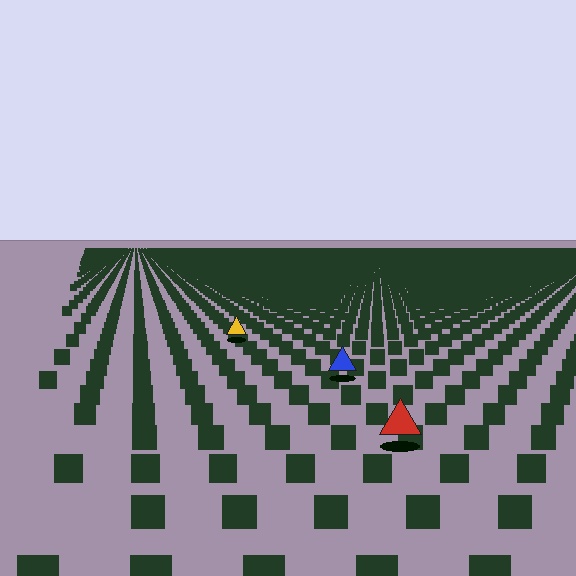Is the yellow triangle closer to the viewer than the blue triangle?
No. The blue triangle is closer — you can tell from the texture gradient: the ground texture is coarser near it.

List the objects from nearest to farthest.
From nearest to farthest: the red triangle, the blue triangle, the yellow triangle.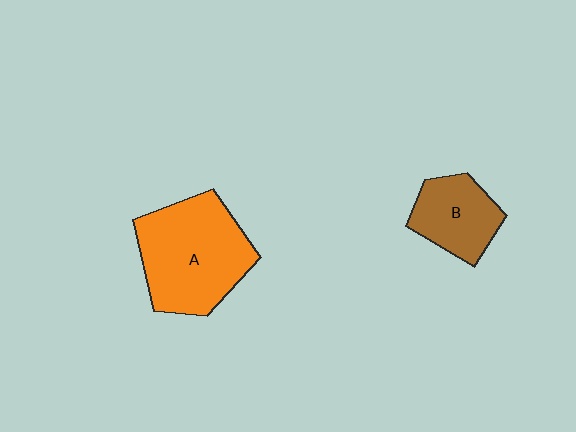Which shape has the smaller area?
Shape B (brown).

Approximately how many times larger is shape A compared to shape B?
Approximately 1.9 times.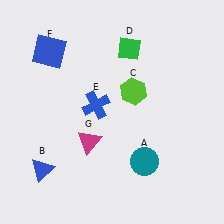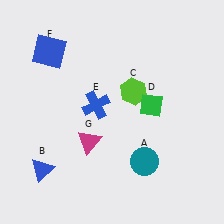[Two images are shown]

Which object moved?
The green diamond (D) moved down.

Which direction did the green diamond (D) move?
The green diamond (D) moved down.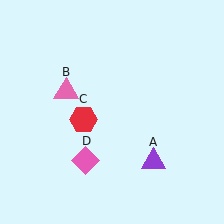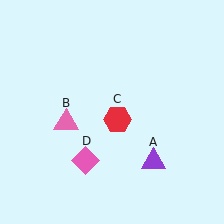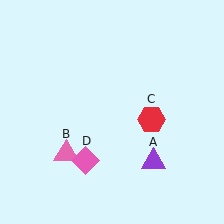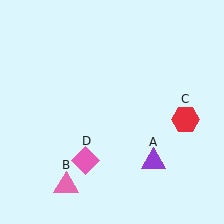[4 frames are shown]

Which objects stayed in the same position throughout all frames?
Purple triangle (object A) and pink diamond (object D) remained stationary.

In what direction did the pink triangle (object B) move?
The pink triangle (object B) moved down.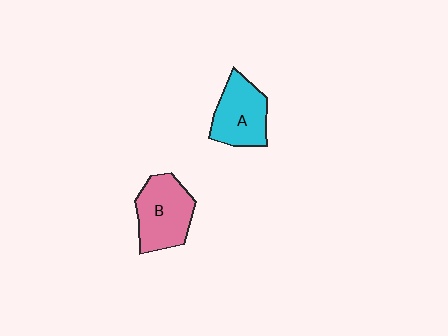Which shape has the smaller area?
Shape A (cyan).